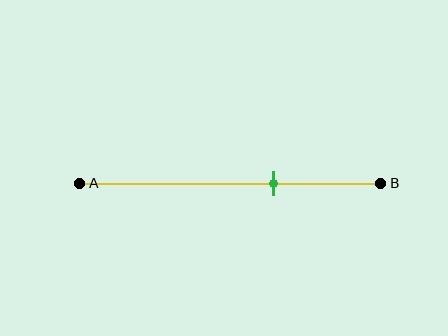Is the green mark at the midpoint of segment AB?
No, the mark is at about 65% from A, not at the 50% midpoint.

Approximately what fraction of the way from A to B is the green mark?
The green mark is approximately 65% of the way from A to B.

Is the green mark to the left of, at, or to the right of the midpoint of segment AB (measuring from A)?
The green mark is to the right of the midpoint of segment AB.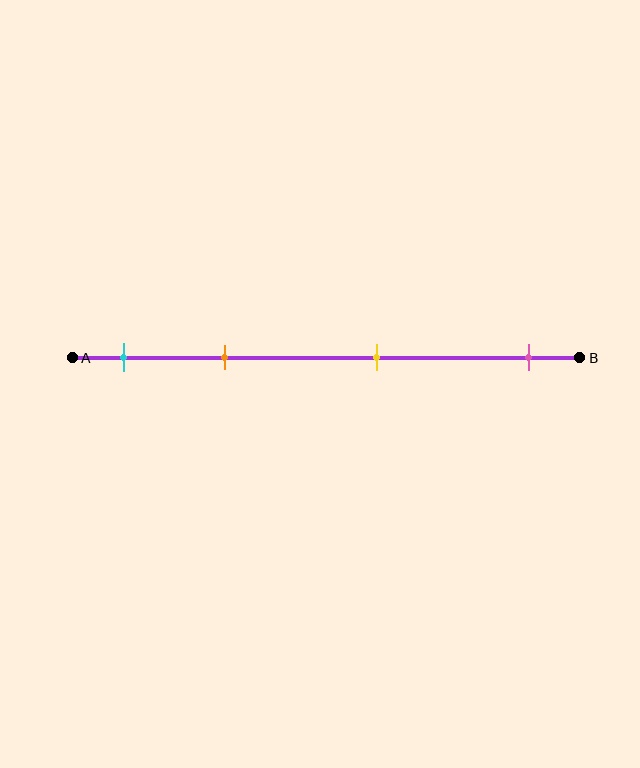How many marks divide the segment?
There are 4 marks dividing the segment.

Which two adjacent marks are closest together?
The cyan and orange marks are the closest adjacent pair.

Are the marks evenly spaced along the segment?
No, the marks are not evenly spaced.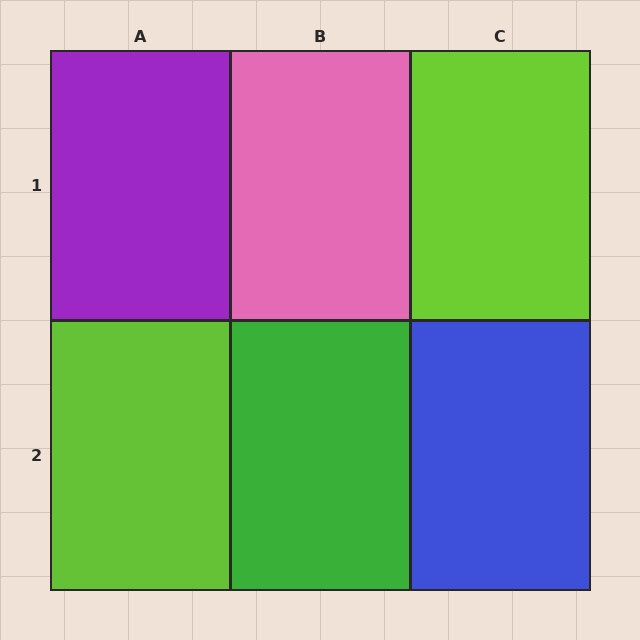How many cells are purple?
1 cell is purple.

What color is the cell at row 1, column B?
Pink.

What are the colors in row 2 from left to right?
Lime, green, blue.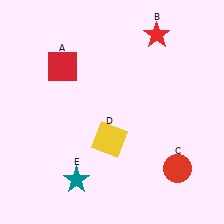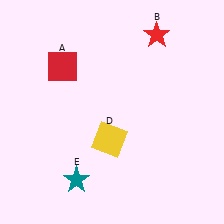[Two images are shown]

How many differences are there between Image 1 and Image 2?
There is 1 difference between the two images.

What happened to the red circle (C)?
The red circle (C) was removed in Image 2. It was in the bottom-right area of Image 1.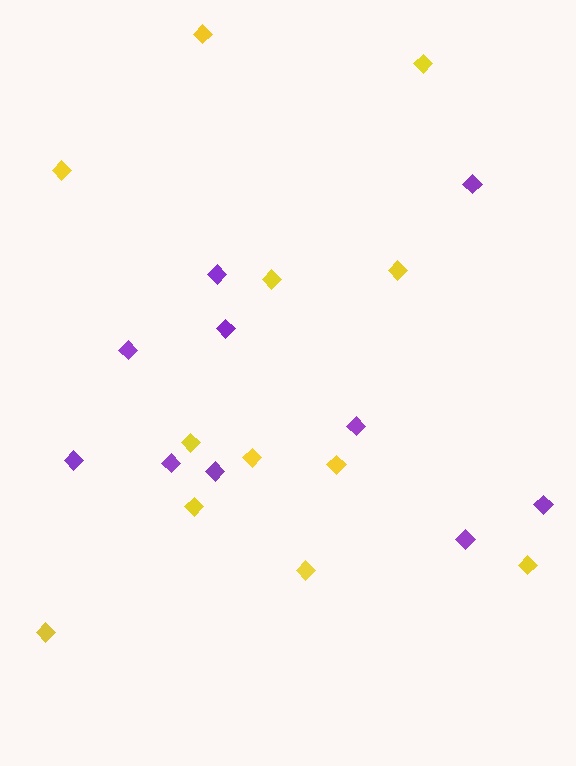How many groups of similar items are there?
There are 2 groups: one group of purple diamonds (10) and one group of yellow diamonds (12).